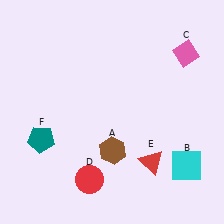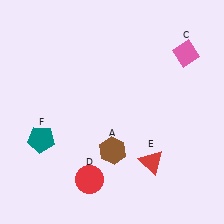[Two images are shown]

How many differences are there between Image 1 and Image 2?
There is 1 difference between the two images.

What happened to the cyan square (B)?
The cyan square (B) was removed in Image 2. It was in the bottom-right area of Image 1.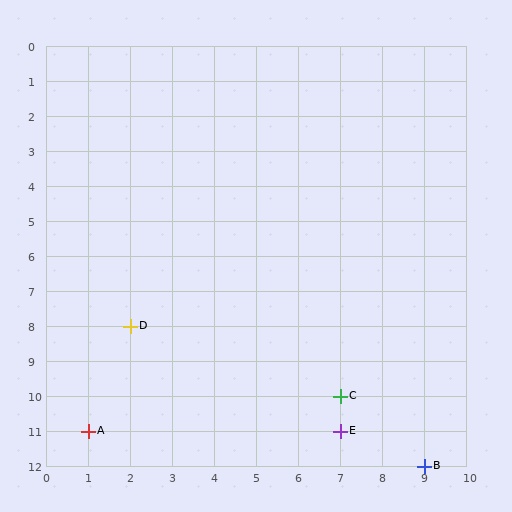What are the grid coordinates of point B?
Point B is at grid coordinates (9, 12).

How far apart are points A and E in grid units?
Points A and E are 6 columns apart.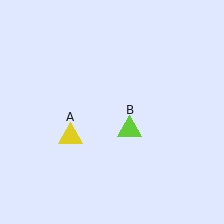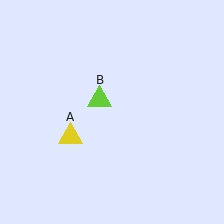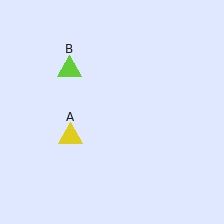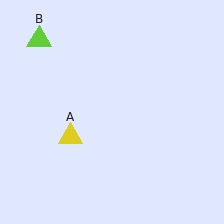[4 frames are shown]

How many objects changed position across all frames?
1 object changed position: lime triangle (object B).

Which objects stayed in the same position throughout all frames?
Yellow triangle (object A) remained stationary.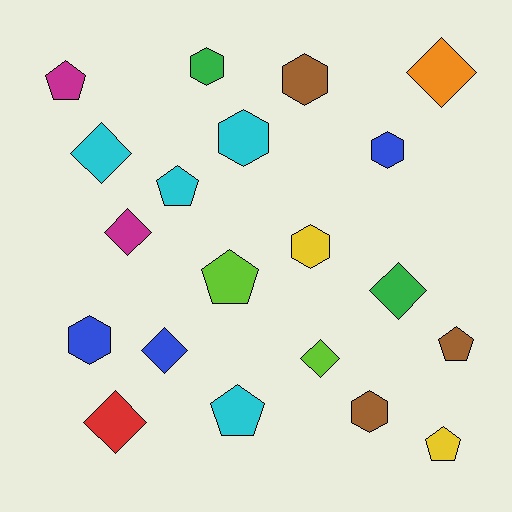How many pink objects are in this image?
There are no pink objects.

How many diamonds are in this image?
There are 7 diamonds.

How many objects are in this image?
There are 20 objects.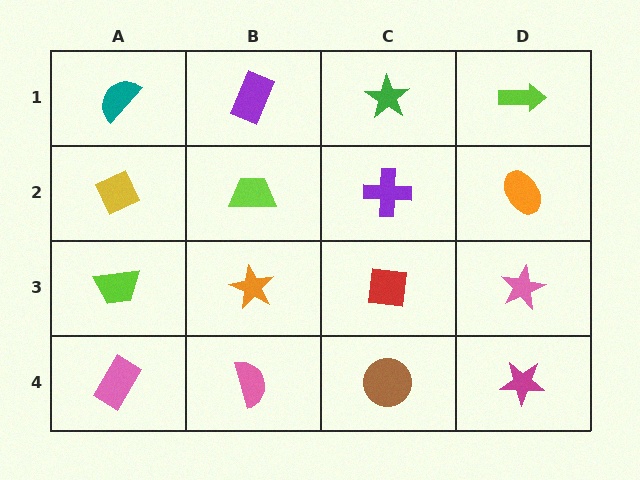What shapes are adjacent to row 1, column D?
An orange ellipse (row 2, column D), a green star (row 1, column C).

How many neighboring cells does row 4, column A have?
2.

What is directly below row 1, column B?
A lime trapezoid.